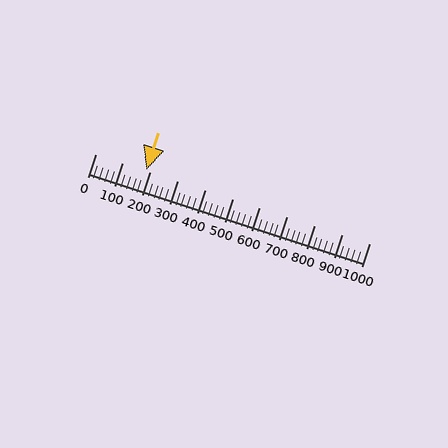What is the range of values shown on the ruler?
The ruler shows values from 0 to 1000.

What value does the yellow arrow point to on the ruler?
The yellow arrow points to approximately 186.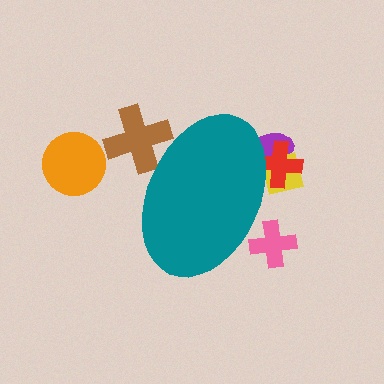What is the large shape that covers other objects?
A teal ellipse.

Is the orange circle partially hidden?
No, the orange circle is fully visible.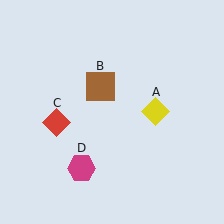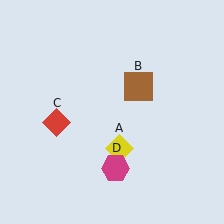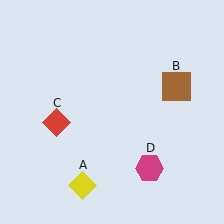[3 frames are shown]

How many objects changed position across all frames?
3 objects changed position: yellow diamond (object A), brown square (object B), magenta hexagon (object D).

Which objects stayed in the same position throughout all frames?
Red diamond (object C) remained stationary.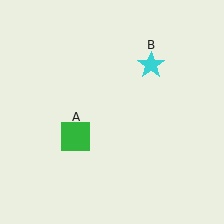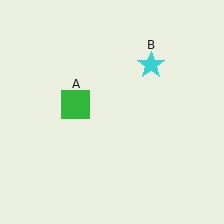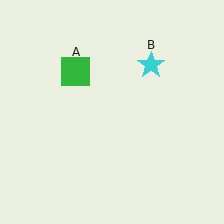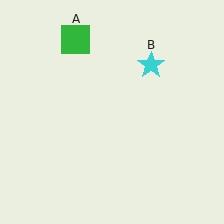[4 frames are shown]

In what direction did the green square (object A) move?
The green square (object A) moved up.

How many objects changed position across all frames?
1 object changed position: green square (object A).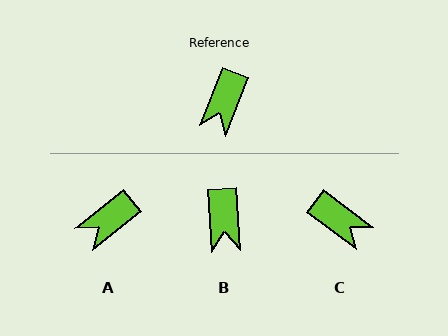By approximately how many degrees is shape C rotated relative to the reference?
Approximately 75 degrees counter-clockwise.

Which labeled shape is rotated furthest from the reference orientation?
C, about 75 degrees away.